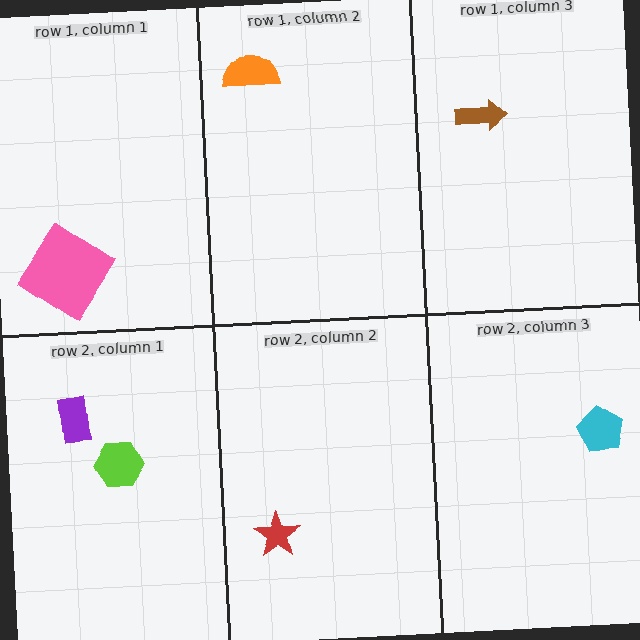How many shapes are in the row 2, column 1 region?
2.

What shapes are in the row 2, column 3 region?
The cyan pentagon.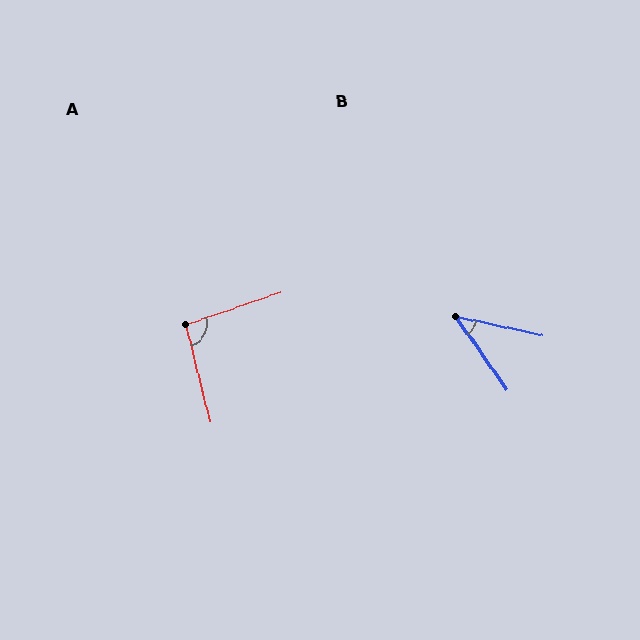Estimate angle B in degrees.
Approximately 43 degrees.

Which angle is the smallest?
B, at approximately 43 degrees.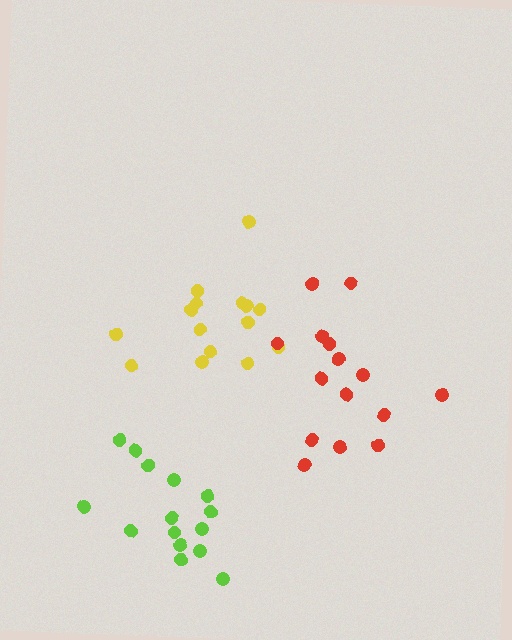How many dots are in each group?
Group 1: 15 dots, Group 2: 15 dots, Group 3: 15 dots (45 total).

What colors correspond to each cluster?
The clusters are colored: yellow, red, lime.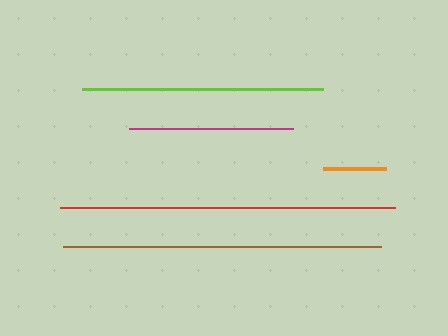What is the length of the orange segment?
The orange segment is approximately 64 pixels long.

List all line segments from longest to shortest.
From longest to shortest: red, brown, lime, magenta, orange.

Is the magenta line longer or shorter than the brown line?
The brown line is longer than the magenta line.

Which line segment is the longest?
The red line is the longest at approximately 334 pixels.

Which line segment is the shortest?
The orange line is the shortest at approximately 64 pixels.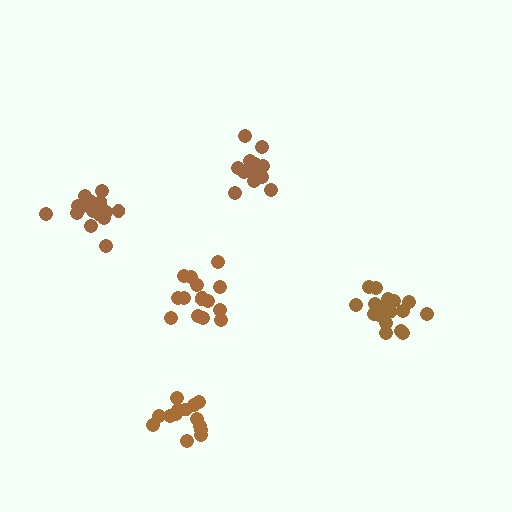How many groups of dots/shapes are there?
There are 5 groups.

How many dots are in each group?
Group 1: 13 dots, Group 2: 17 dots, Group 3: 14 dots, Group 4: 16 dots, Group 5: 15 dots (75 total).